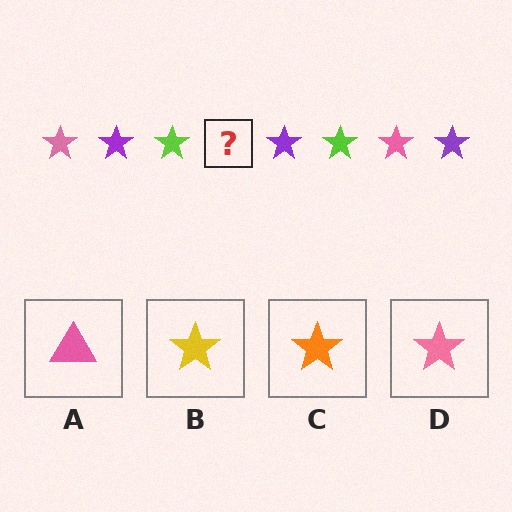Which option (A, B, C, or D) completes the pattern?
D.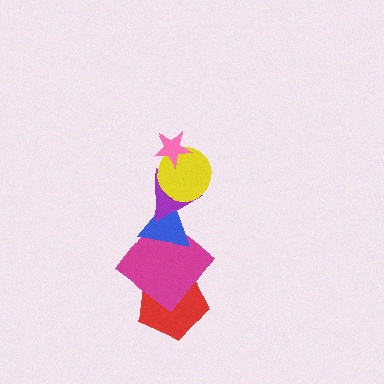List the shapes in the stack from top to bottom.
From top to bottom: the pink star, the yellow circle, the purple triangle, the blue triangle, the magenta diamond, the red pentagon.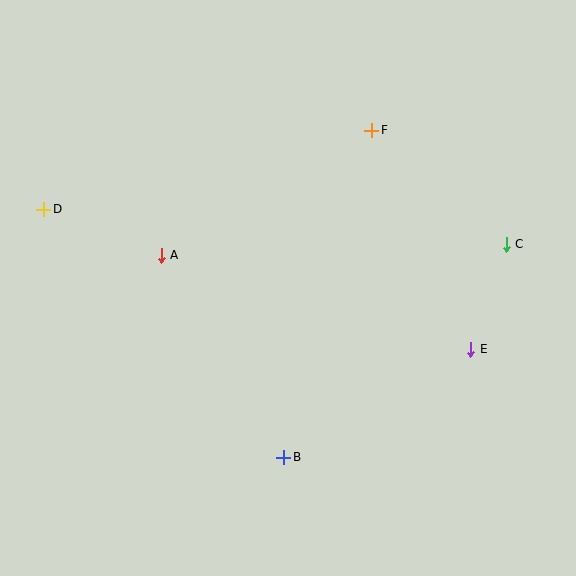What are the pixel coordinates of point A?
Point A is at (161, 255).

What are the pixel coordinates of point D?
Point D is at (44, 209).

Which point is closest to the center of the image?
Point A at (161, 255) is closest to the center.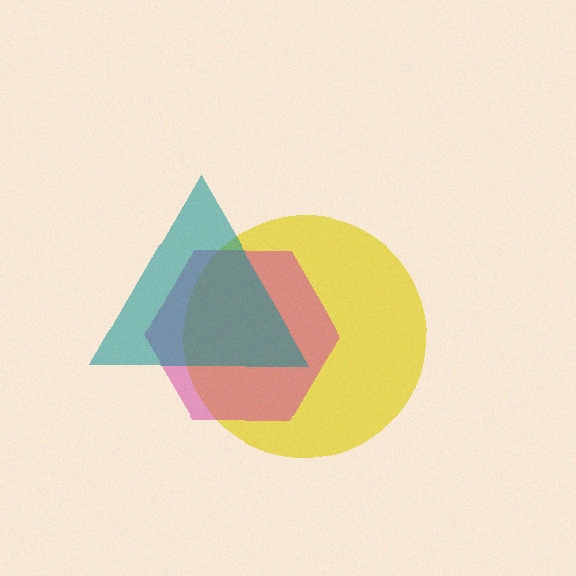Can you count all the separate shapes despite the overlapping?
Yes, there are 3 separate shapes.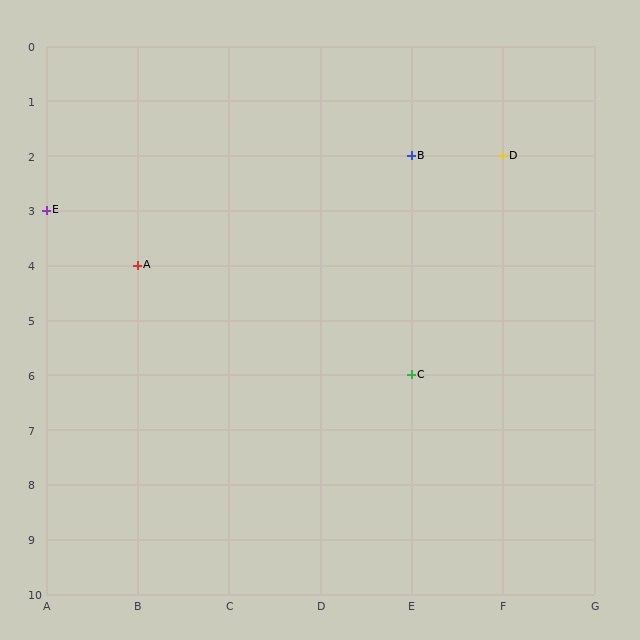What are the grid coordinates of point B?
Point B is at grid coordinates (E, 2).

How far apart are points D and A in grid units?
Points D and A are 4 columns and 2 rows apart (about 4.5 grid units diagonally).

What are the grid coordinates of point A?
Point A is at grid coordinates (B, 4).